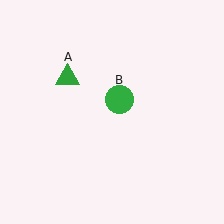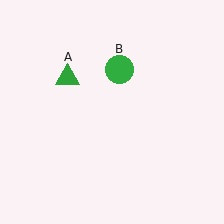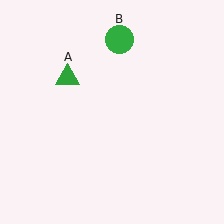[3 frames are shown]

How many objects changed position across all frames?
1 object changed position: green circle (object B).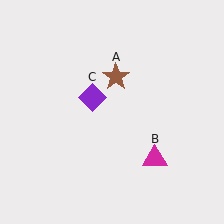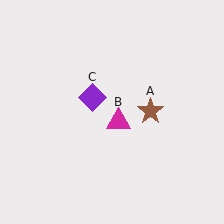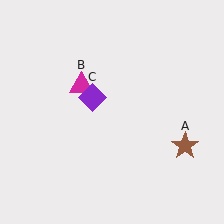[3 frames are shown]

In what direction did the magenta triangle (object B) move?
The magenta triangle (object B) moved up and to the left.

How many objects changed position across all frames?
2 objects changed position: brown star (object A), magenta triangle (object B).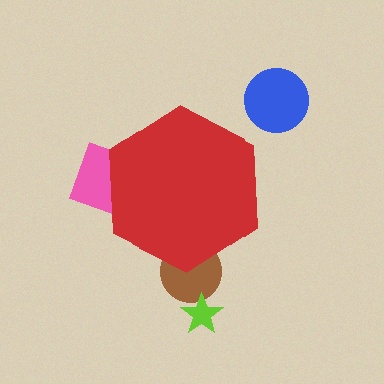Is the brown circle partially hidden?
Yes, the brown circle is partially hidden behind the red hexagon.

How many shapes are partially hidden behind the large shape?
2 shapes are partially hidden.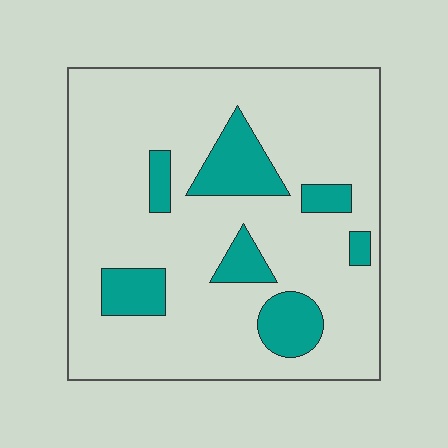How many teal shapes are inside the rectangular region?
7.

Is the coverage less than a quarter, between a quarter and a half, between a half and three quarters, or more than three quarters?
Less than a quarter.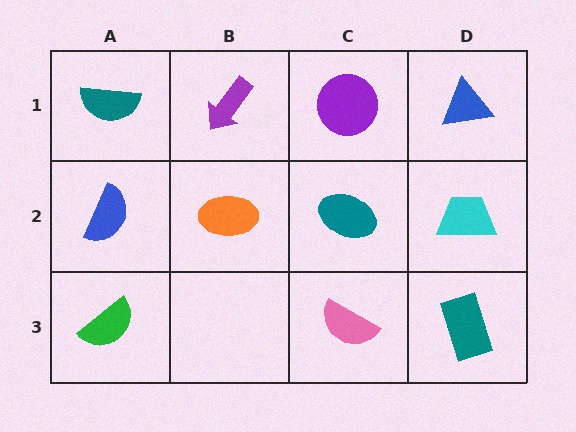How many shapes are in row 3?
3 shapes.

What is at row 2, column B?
An orange ellipse.